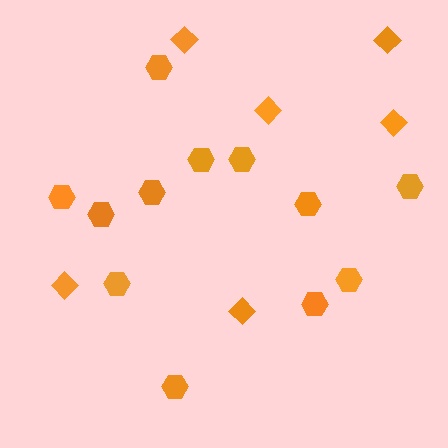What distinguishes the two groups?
There are 2 groups: one group of diamonds (6) and one group of hexagons (12).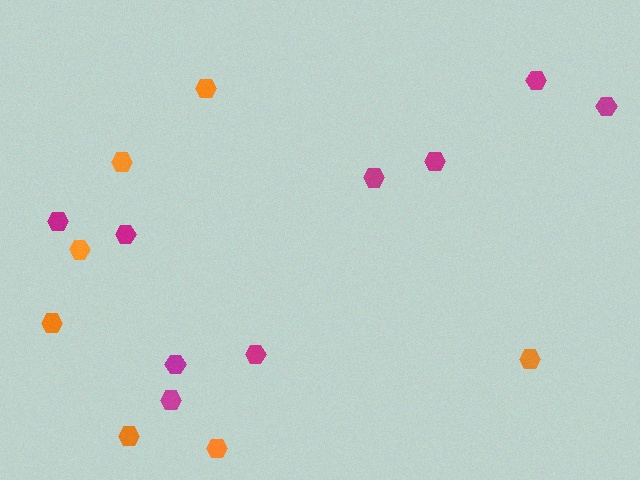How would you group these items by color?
There are 2 groups: one group of magenta hexagons (9) and one group of orange hexagons (7).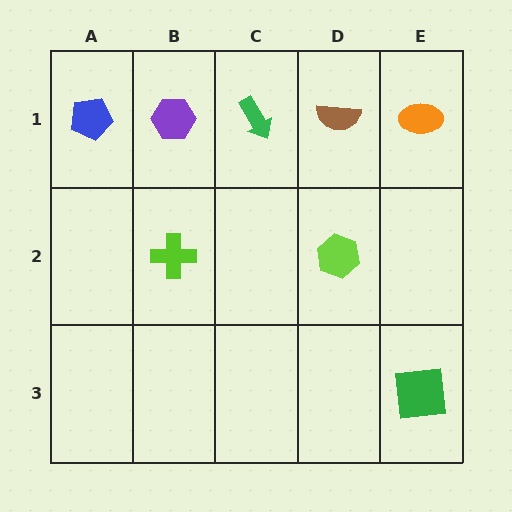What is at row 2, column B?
A lime cross.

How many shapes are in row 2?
2 shapes.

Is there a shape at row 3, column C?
No, that cell is empty.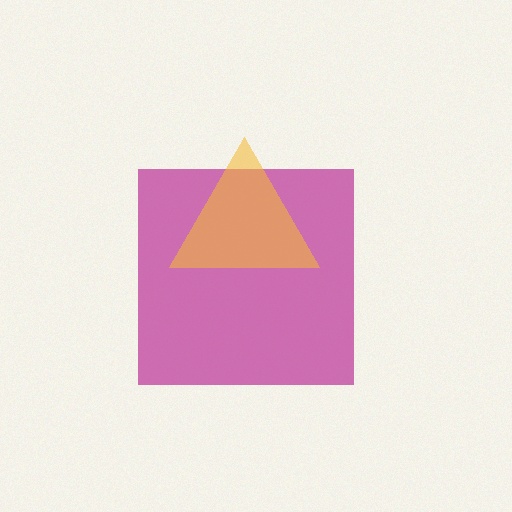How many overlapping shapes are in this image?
There are 2 overlapping shapes in the image.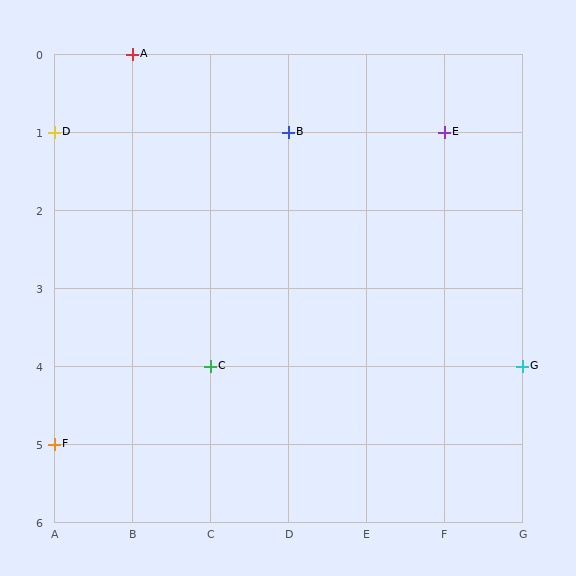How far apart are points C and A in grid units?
Points C and A are 1 column and 4 rows apart (about 4.1 grid units diagonally).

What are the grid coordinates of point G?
Point G is at grid coordinates (G, 4).